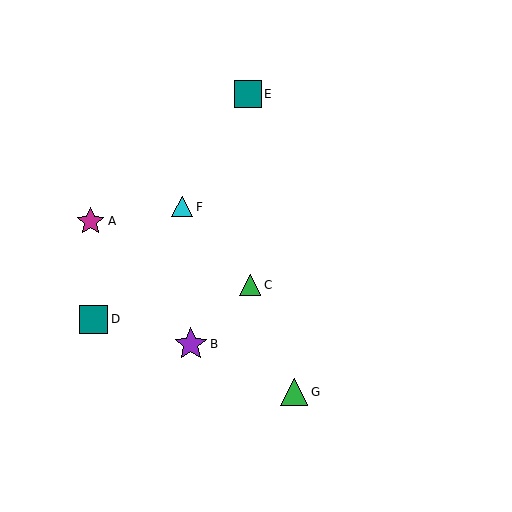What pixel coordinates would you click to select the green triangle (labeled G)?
Click at (294, 392) to select the green triangle G.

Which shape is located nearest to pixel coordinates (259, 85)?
The teal square (labeled E) at (248, 94) is nearest to that location.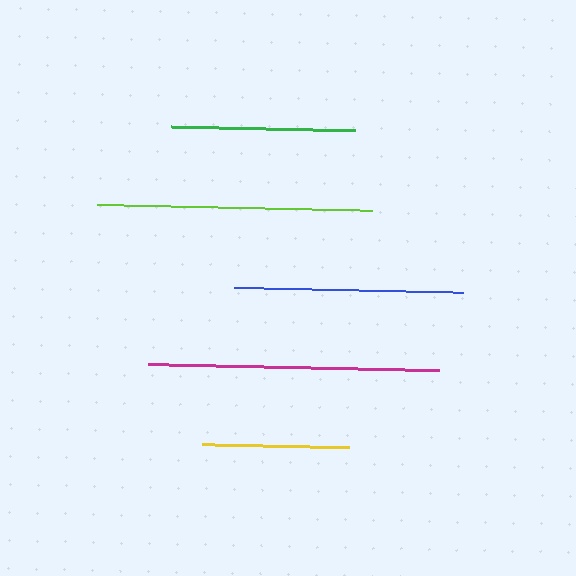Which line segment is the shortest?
The yellow line is the shortest at approximately 147 pixels.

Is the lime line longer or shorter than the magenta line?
The magenta line is longer than the lime line.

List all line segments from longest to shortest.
From longest to shortest: magenta, lime, blue, green, yellow.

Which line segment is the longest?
The magenta line is the longest at approximately 291 pixels.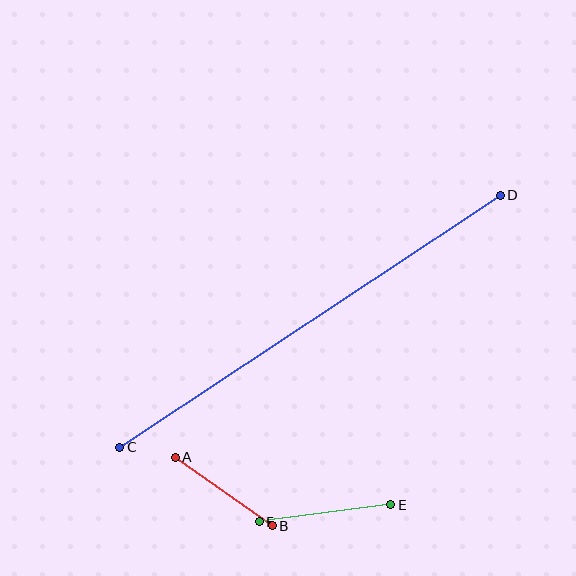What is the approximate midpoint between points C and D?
The midpoint is at approximately (310, 321) pixels.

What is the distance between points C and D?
The distance is approximately 456 pixels.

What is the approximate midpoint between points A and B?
The midpoint is at approximately (224, 491) pixels.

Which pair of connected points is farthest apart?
Points C and D are farthest apart.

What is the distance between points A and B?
The distance is approximately 119 pixels.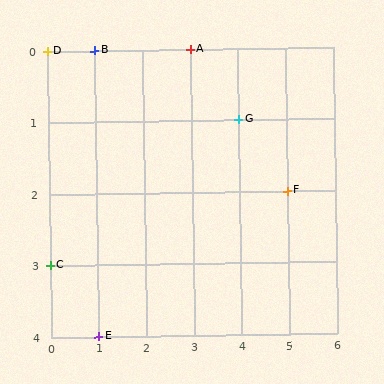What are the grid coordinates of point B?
Point B is at grid coordinates (1, 0).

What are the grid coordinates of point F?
Point F is at grid coordinates (5, 2).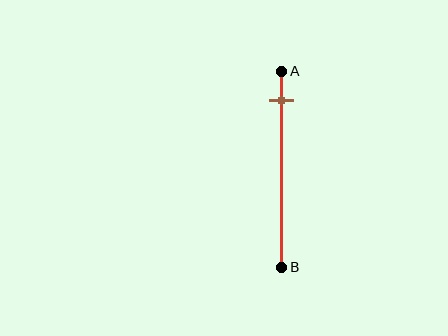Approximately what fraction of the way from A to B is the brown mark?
The brown mark is approximately 15% of the way from A to B.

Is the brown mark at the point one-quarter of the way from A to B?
No, the mark is at about 15% from A, not at the 25% one-quarter point.